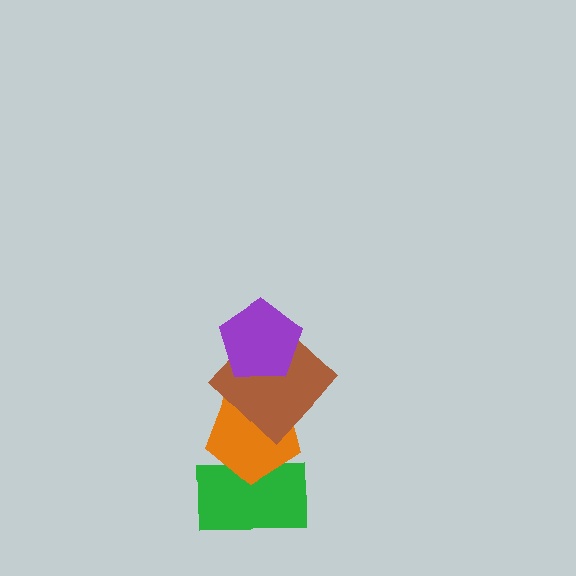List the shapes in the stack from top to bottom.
From top to bottom: the purple pentagon, the brown diamond, the orange pentagon, the green rectangle.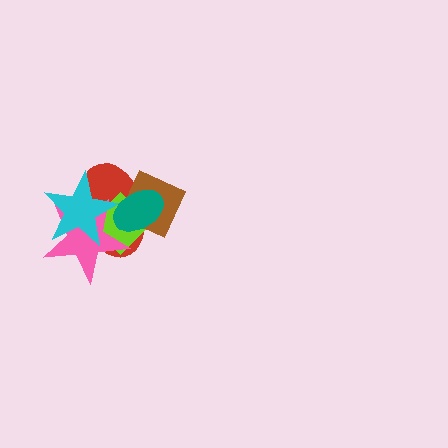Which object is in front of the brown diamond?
The teal ellipse is in front of the brown diamond.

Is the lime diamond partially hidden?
Yes, it is partially covered by another shape.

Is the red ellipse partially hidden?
Yes, it is partially covered by another shape.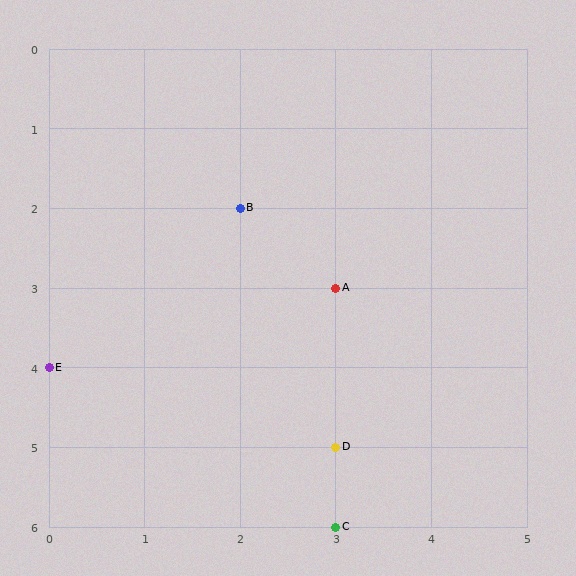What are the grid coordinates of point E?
Point E is at grid coordinates (0, 4).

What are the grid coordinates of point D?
Point D is at grid coordinates (3, 5).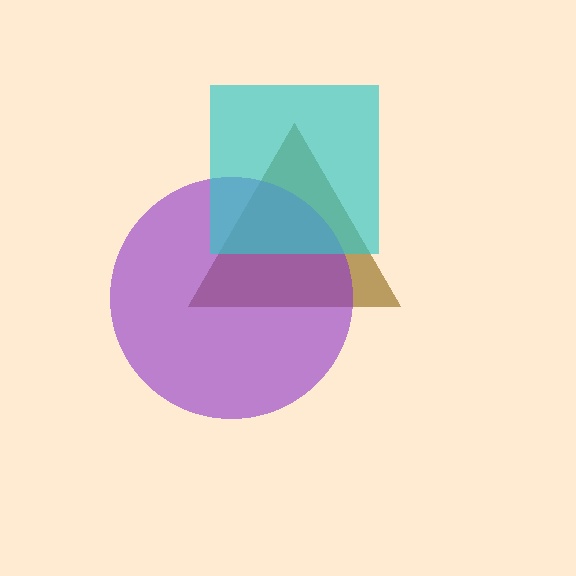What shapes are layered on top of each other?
The layered shapes are: a brown triangle, a purple circle, a cyan square.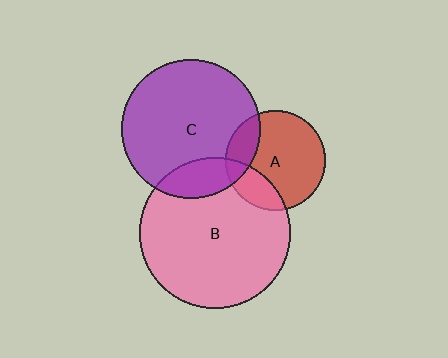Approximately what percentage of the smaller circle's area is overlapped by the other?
Approximately 20%.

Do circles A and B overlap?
Yes.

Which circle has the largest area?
Circle B (pink).